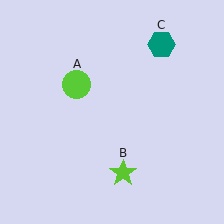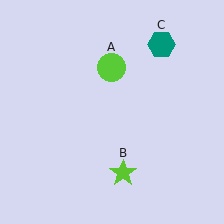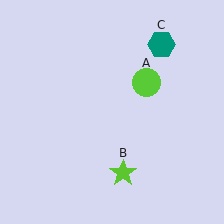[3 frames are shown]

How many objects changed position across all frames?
1 object changed position: lime circle (object A).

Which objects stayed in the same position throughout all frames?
Lime star (object B) and teal hexagon (object C) remained stationary.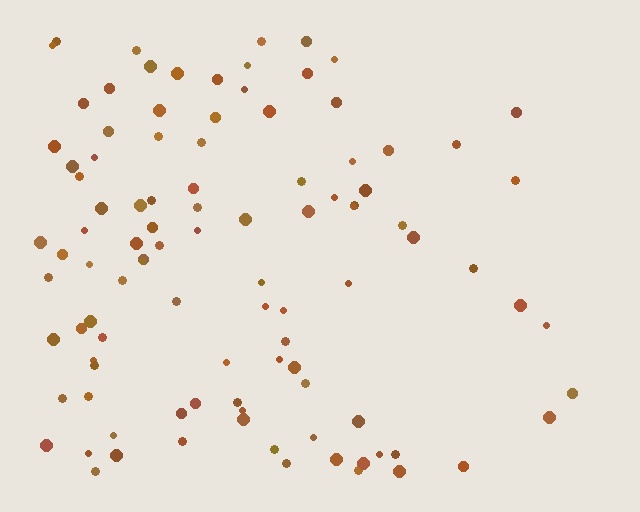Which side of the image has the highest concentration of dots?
The left.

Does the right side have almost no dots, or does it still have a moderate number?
Still a moderate number, just noticeably fewer than the left.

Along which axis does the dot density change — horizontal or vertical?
Horizontal.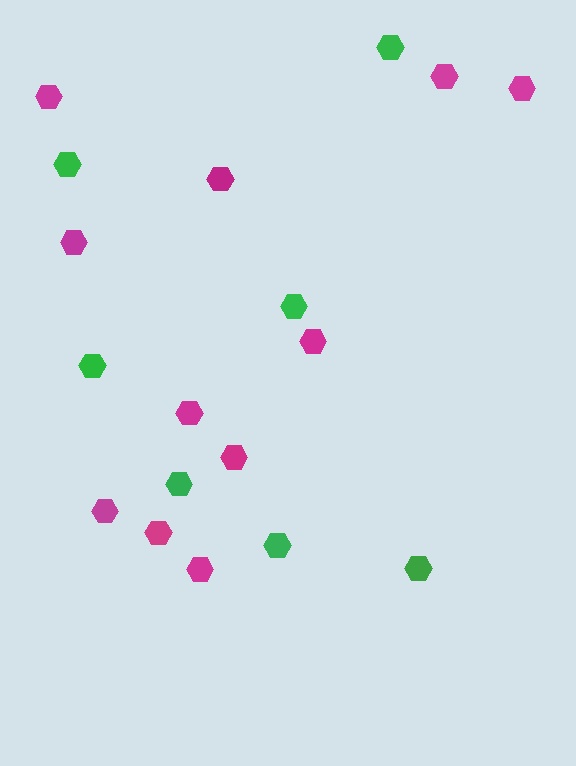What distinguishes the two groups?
There are 2 groups: one group of magenta hexagons (11) and one group of green hexagons (7).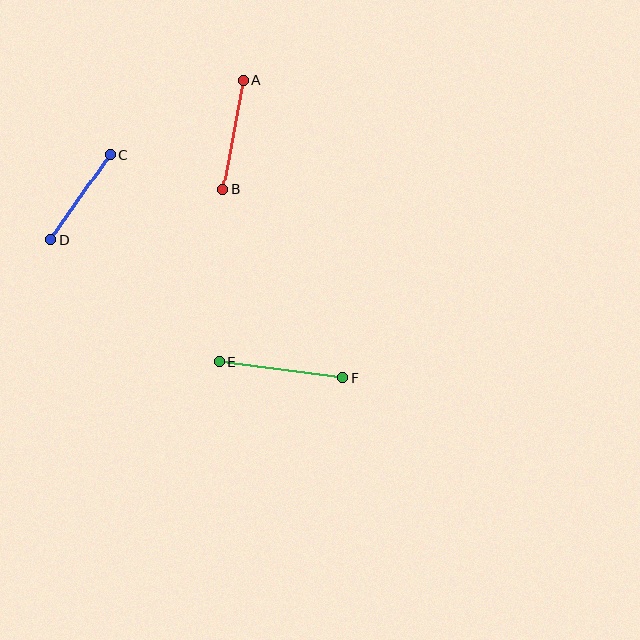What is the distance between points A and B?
The distance is approximately 111 pixels.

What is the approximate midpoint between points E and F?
The midpoint is at approximately (281, 370) pixels.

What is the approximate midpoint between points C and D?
The midpoint is at approximately (80, 197) pixels.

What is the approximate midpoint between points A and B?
The midpoint is at approximately (233, 134) pixels.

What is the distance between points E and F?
The distance is approximately 124 pixels.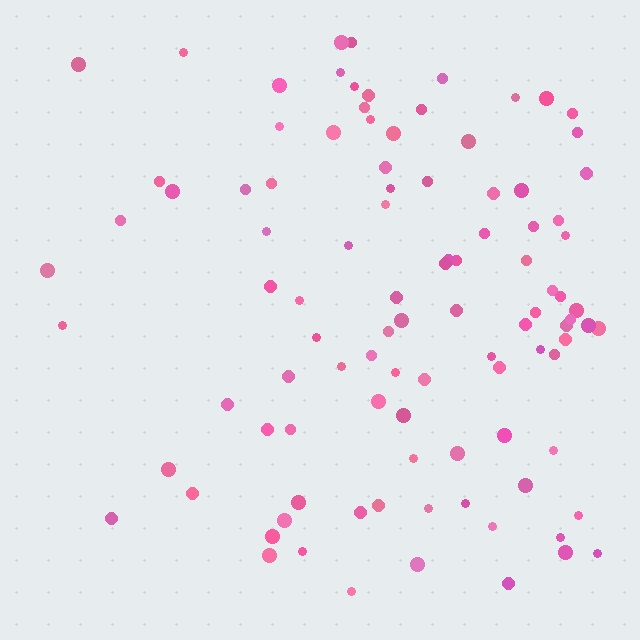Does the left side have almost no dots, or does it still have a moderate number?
Still a moderate number, just noticeably fewer than the right.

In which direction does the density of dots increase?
From left to right, with the right side densest.